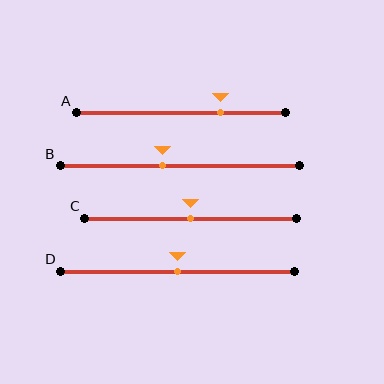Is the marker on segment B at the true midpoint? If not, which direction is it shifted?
No, the marker on segment B is shifted to the left by about 7% of the segment length.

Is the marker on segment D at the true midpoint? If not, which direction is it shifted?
Yes, the marker on segment D is at the true midpoint.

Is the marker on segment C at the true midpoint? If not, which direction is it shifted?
Yes, the marker on segment C is at the true midpoint.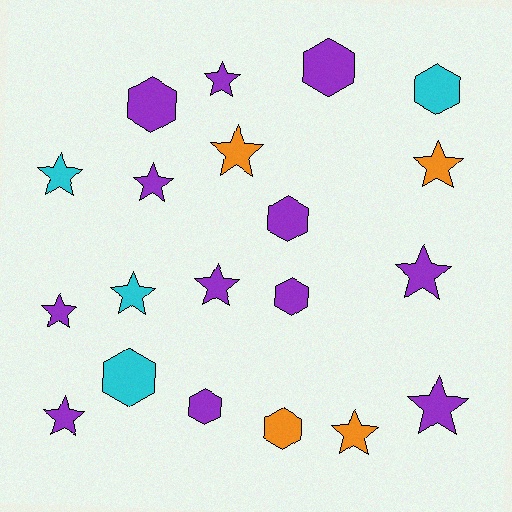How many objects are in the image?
There are 20 objects.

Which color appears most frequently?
Purple, with 12 objects.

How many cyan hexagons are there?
There are 2 cyan hexagons.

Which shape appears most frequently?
Star, with 12 objects.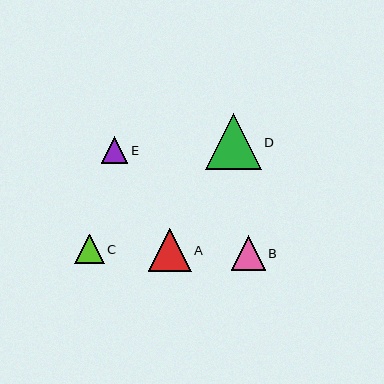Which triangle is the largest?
Triangle D is the largest with a size of approximately 56 pixels.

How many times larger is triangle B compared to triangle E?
Triangle B is approximately 1.3 times the size of triangle E.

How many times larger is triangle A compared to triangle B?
Triangle A is approximately 1.2 times the size of triangle B.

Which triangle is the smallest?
Triangle E is the smallest with a size of approximately 27 pixels.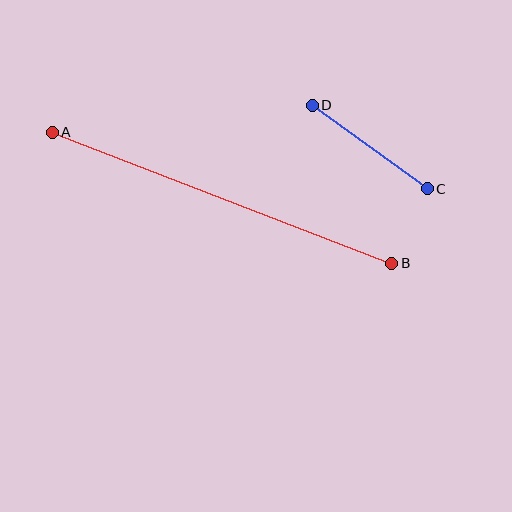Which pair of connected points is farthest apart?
Points A and B are farthest apart.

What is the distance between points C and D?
The distance is approximately 142 pixels.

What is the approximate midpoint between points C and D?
The midpoint is at approximately (370, 147) pixels.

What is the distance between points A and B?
The distance is approximately 364 pixels.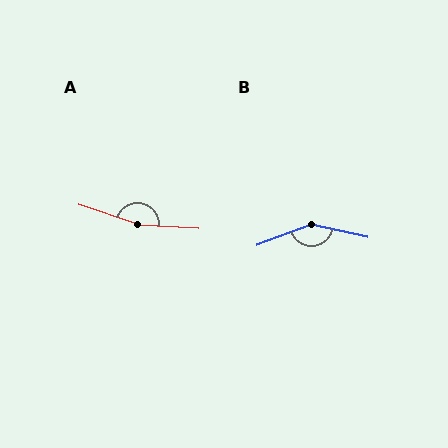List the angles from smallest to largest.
B (147°), A (165°).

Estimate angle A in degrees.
Approximately 165 degrees.